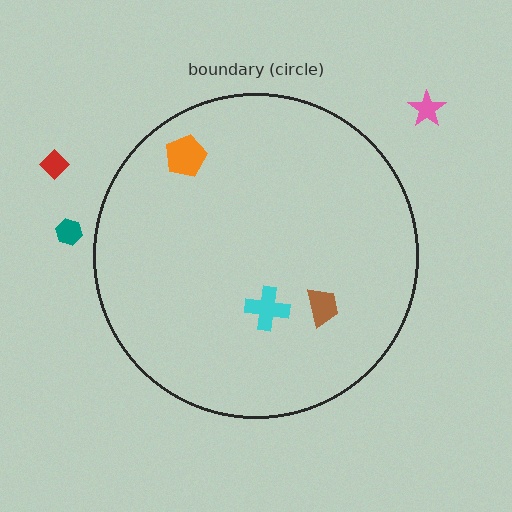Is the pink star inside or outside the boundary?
Outside.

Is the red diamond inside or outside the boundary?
Outside.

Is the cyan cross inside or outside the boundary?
Inside.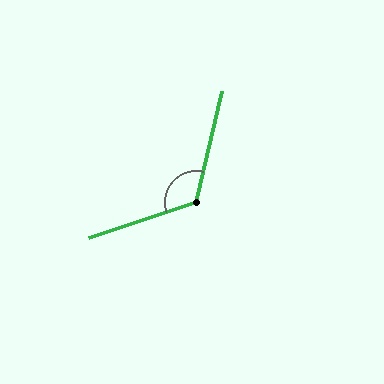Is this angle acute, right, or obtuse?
It is obtuse.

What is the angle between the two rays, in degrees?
Approximately 122 degrees.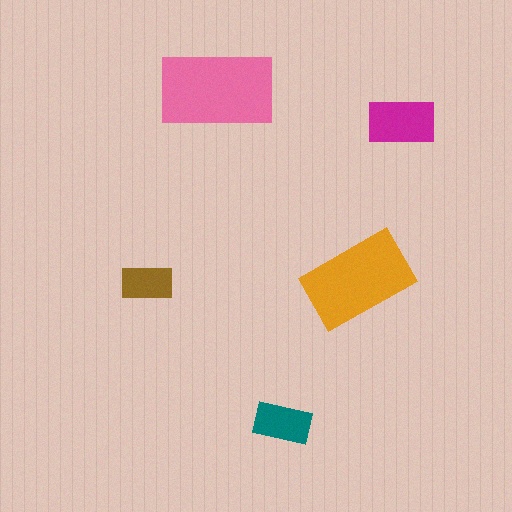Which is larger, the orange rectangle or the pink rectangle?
The pink one.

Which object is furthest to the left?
The brown rectangle is leftmost.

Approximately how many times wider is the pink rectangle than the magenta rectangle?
About 1.5 times wider.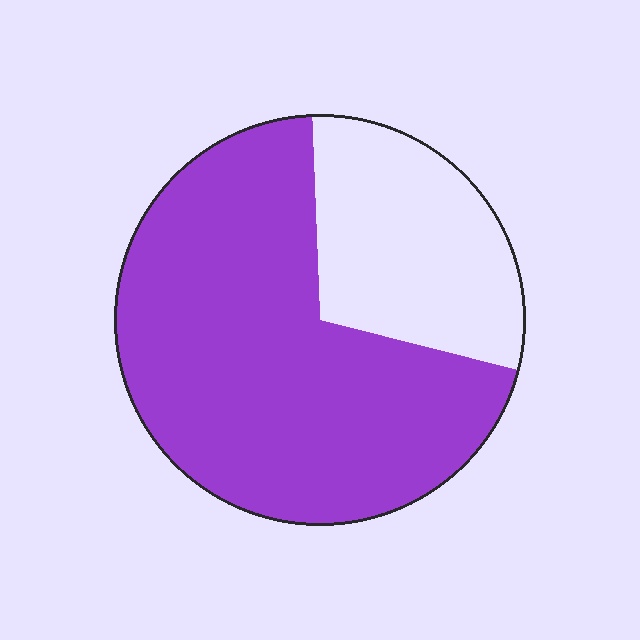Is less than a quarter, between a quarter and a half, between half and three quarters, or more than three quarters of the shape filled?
Between half and three quarters.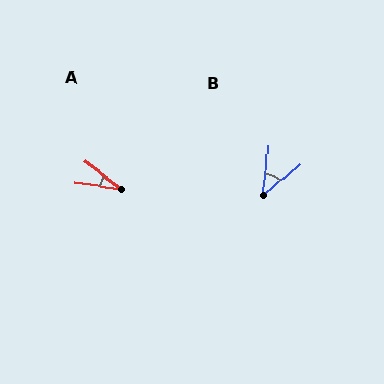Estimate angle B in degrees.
Approximately 45 degrees.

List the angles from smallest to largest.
A (30°), B (45°).